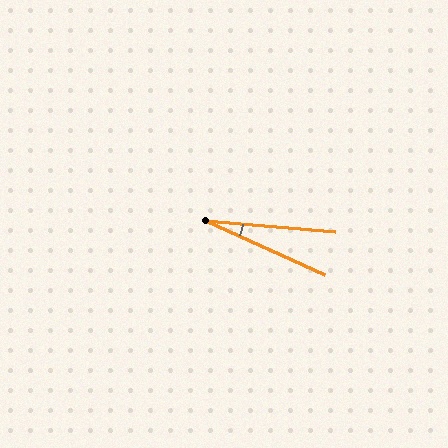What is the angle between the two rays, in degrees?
Approximately 19 degrees.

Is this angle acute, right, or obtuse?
It is acute.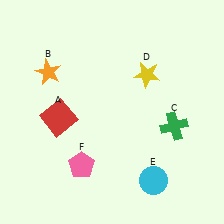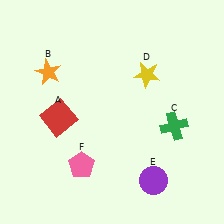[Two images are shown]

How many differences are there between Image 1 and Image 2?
There is 1 difference between the two images.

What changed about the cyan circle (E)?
In Image 1, E is cyan. In Image 2, it changed to purple.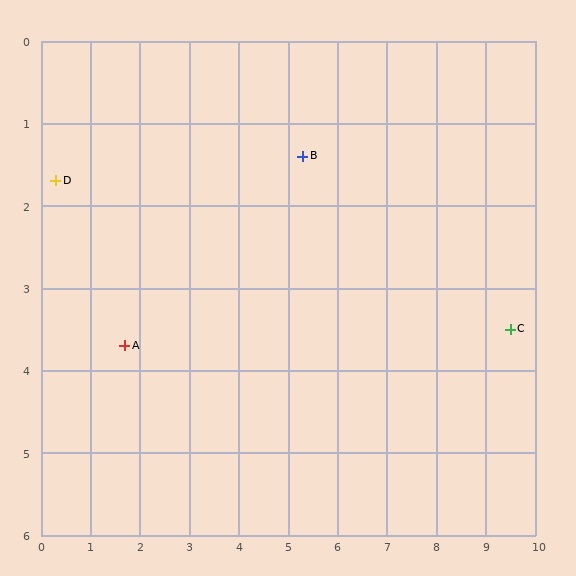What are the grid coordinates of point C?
Point C is at approximately (9.5, 3.5).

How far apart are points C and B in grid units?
Points C and B are about 4.7 grid units apart.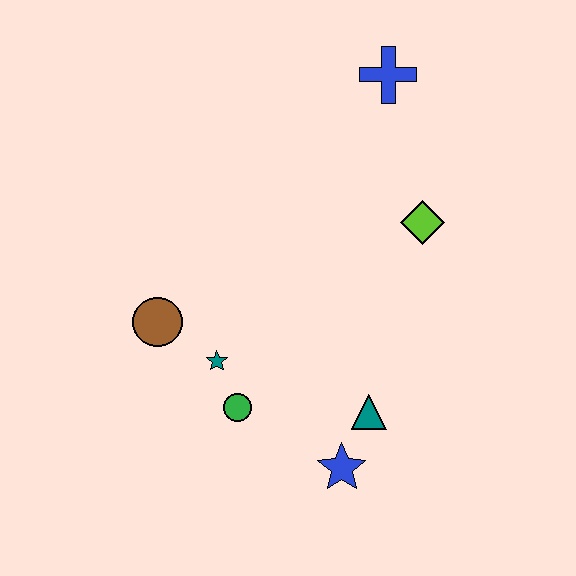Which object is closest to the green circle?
The teal star is closest to the green circle.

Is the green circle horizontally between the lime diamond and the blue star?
No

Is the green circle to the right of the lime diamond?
No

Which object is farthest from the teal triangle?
The blue cross is farthest from the teal triangle.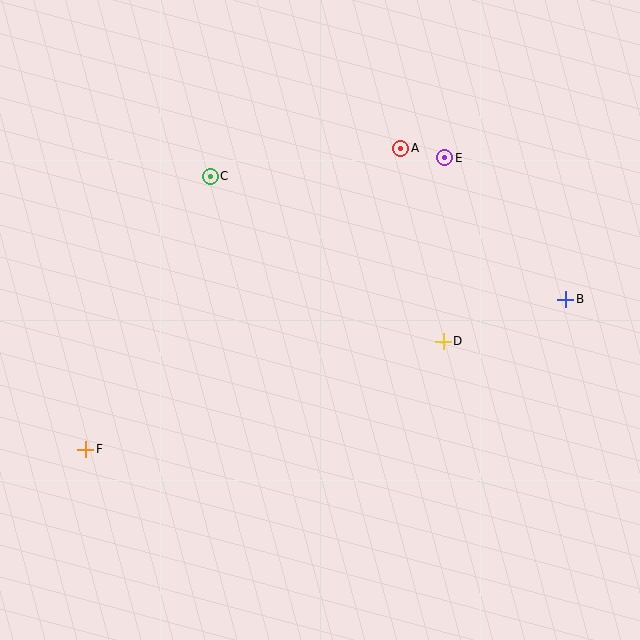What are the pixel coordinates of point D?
Point D is at (443, 341).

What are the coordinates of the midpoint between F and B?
The midpoint between F and B is at (326, 374).